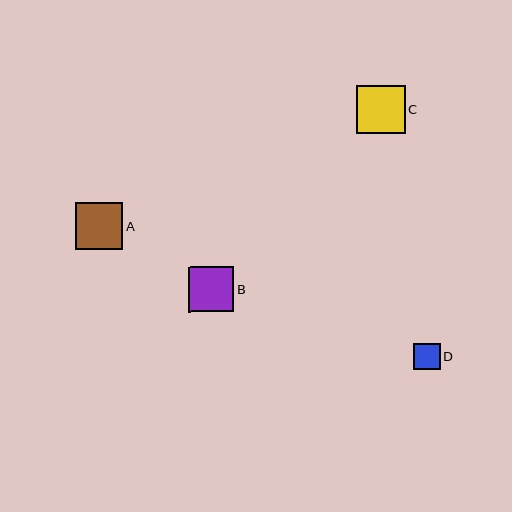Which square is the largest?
Square C is the largest with a size of approximately 49 pixels.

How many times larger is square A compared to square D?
Square A is approximately 1.8 times the size of square D.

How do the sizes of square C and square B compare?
Square C and square B are approximately the same size.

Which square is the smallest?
Square D is the smallest with a size of approximately 26 pixels.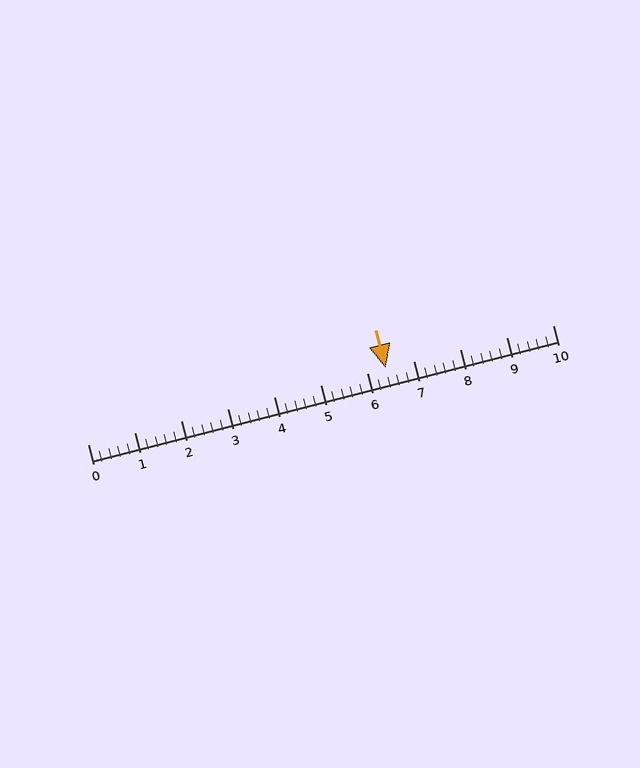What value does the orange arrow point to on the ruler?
The orange arrow points to approximately 6.4.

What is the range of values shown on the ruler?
The ruler shows values from 0 to 10.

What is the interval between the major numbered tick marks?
The major tick marks are spaced 1 units apart.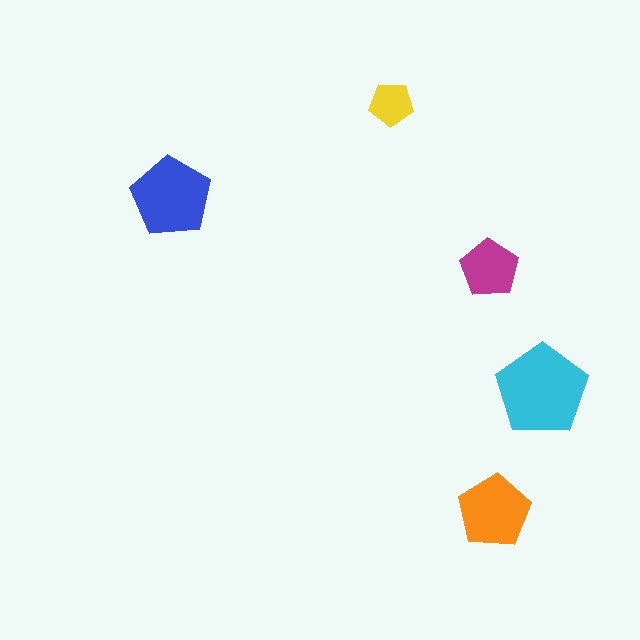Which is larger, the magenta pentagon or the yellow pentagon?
The magenta one.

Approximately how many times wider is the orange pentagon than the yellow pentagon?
About 1.5 times wider.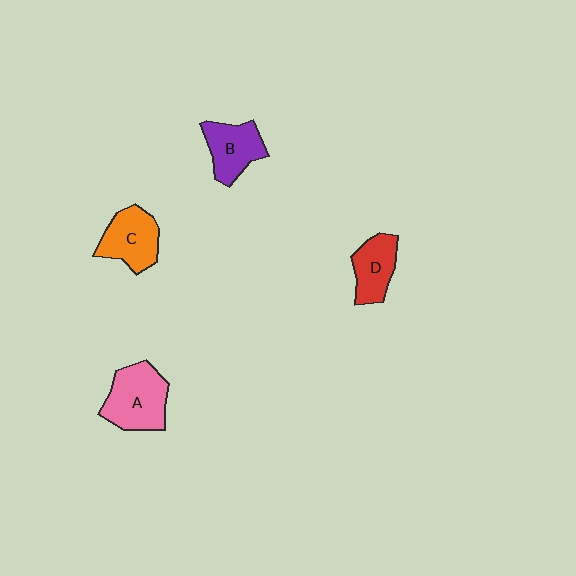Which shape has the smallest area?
Shape D (red).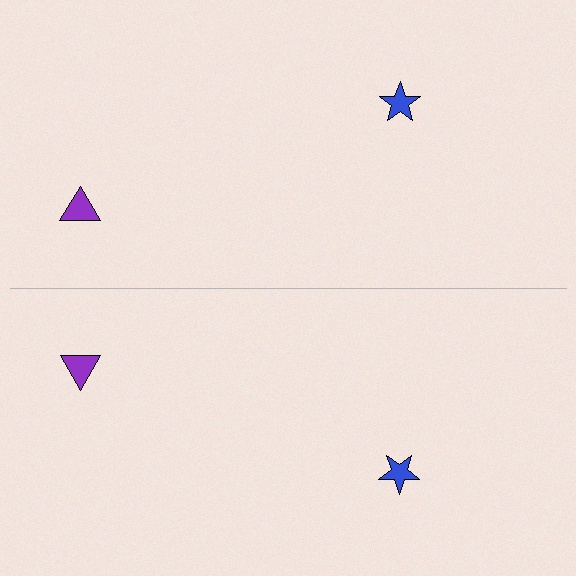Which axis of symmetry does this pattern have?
The pattern has a horizontal axis of symmetry running through the center of the image.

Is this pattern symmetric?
Yes, this pattern has bilateral (reflection) symmetry.